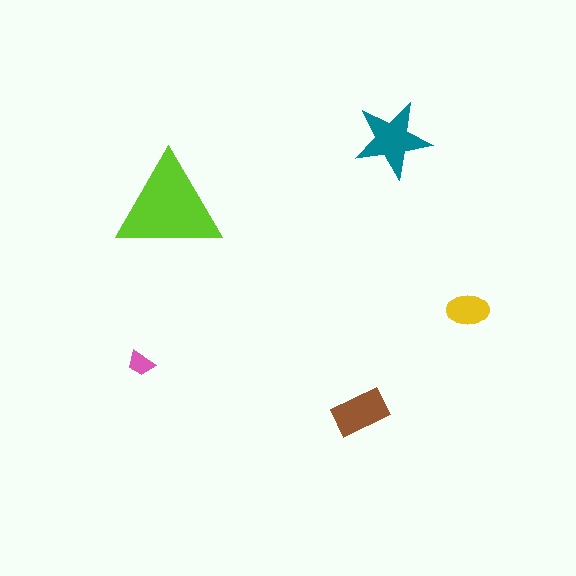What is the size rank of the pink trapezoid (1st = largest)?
5th.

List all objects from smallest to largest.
The pink trapezoid, the yellow ellipse, the brown rectangle, the teal star, the lime triangle.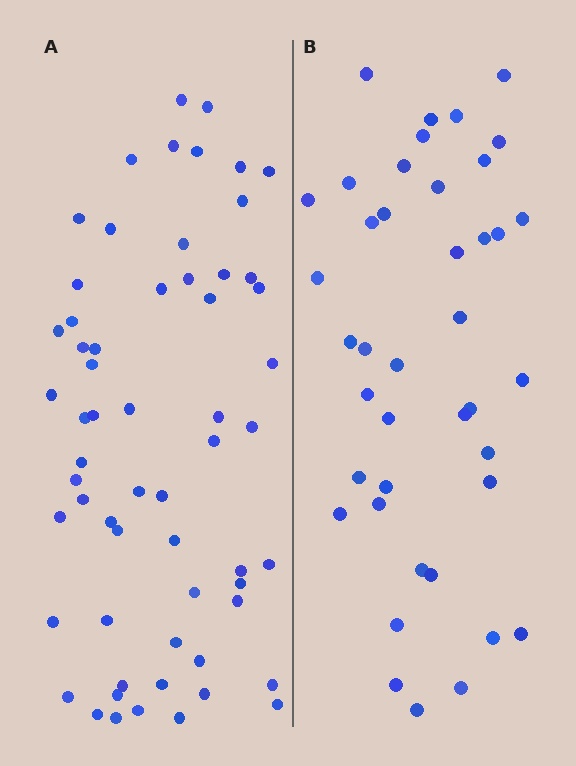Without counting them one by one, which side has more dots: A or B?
Region A (the left region) has more dots.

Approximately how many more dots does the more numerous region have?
Region A has approximately 20 more dots than region B.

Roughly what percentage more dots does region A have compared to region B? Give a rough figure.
About 45% more.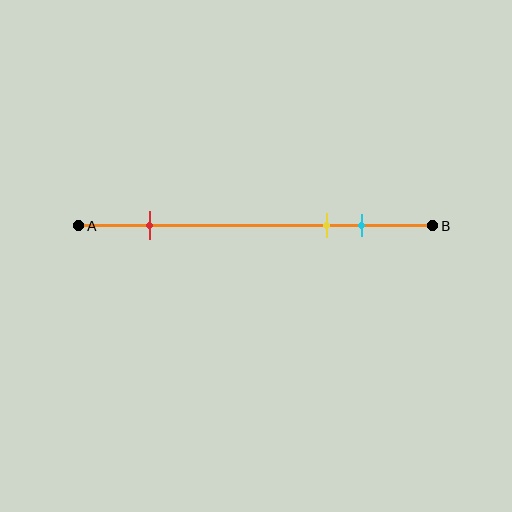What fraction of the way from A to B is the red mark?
The red mark is approximately 20% (0.2) of the way from A to B.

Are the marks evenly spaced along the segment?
No, the marks are not evenly spaced.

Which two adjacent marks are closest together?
The yellow and cyan marks are the closest adjacent pair.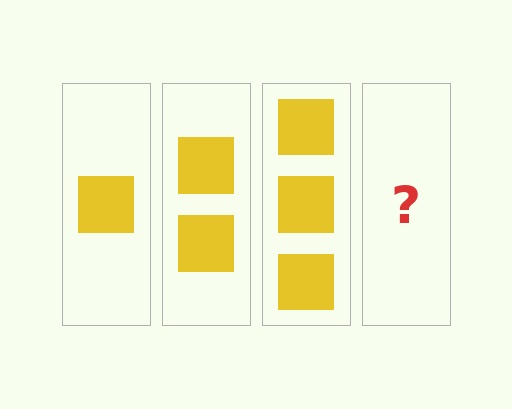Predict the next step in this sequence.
The next step is 4 squares.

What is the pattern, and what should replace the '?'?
The pattern is that each step adds one more square. The '?' should be 4 squares.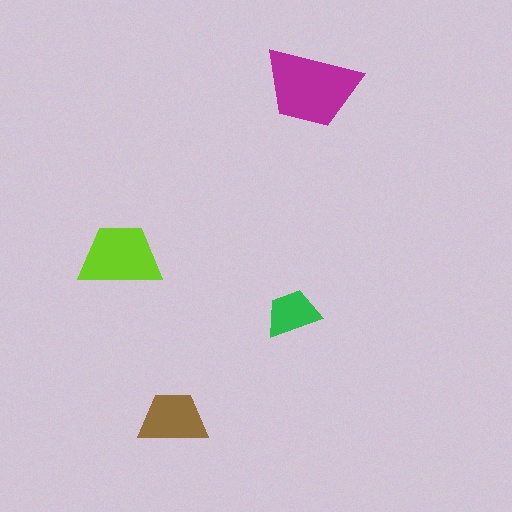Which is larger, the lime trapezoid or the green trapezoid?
The lime one.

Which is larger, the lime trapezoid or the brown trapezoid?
The lime one.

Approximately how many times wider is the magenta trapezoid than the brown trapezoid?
About 1.5 times wider.